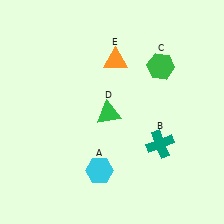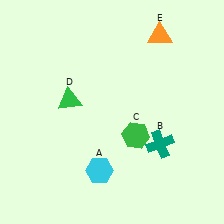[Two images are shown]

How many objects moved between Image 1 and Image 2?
3 objects moved between the two images.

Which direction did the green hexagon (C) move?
The green hexagon (C) moved down.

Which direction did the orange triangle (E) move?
The orange triangle (E) moved right.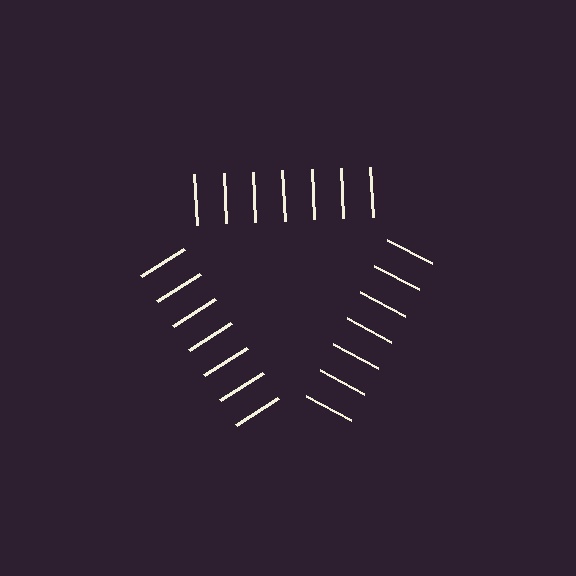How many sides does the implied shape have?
3 sides — the line-ends trace a triangle.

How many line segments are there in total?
21 — 7 along each of the 3 edges.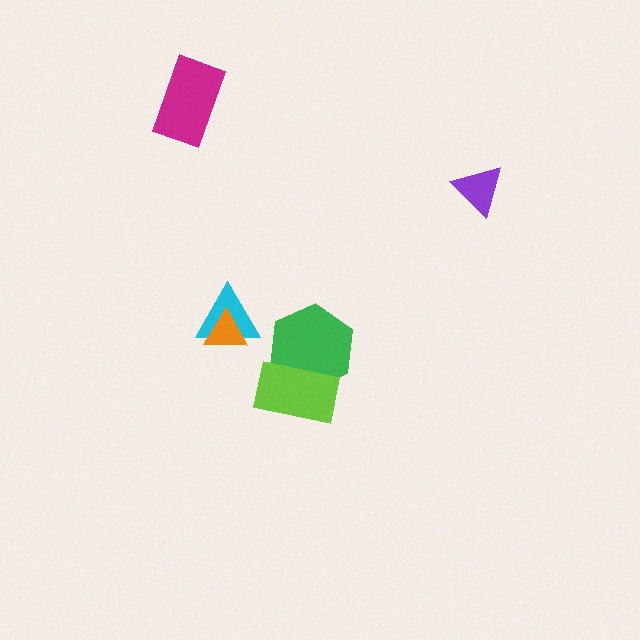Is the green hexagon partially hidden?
Yes, it is partially covered by another shape.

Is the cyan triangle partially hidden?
Yes, it is partially covered by another shape.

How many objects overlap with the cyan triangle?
1 object overlaps with the cyan triangle.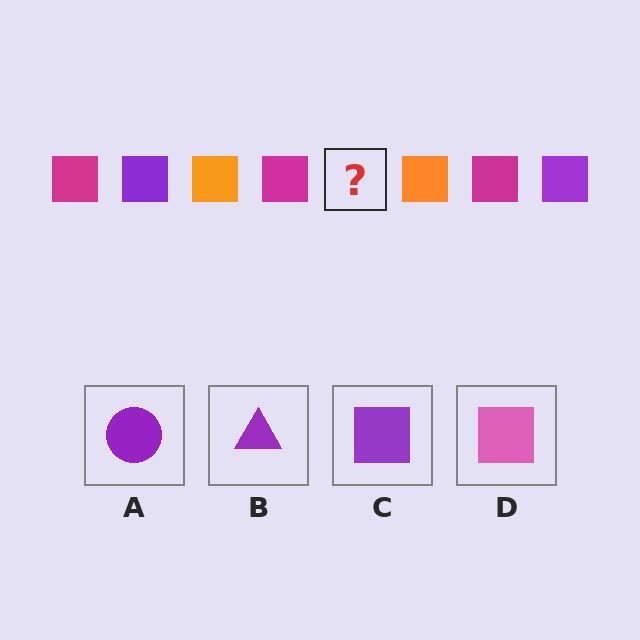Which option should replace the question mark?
Option C.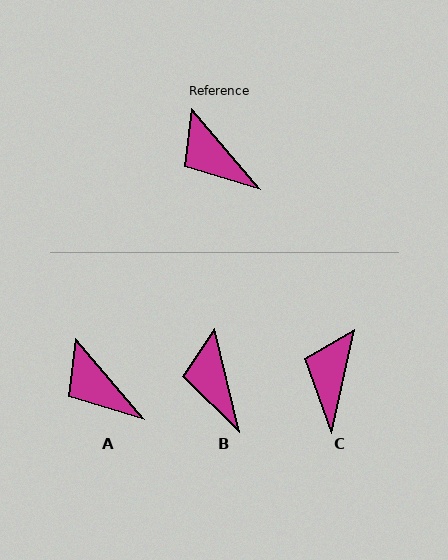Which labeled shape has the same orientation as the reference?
A.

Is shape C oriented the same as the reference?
No, it is off by about 53 degrees.